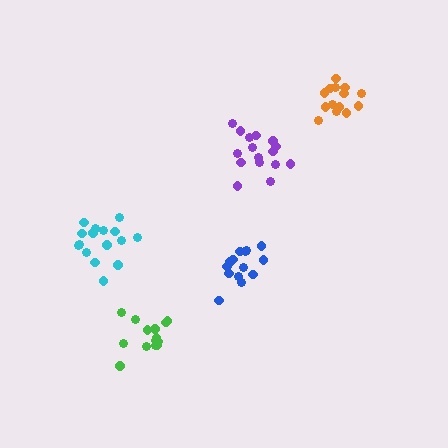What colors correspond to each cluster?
The clusters are colored: orange, purple, cyan, blue, green.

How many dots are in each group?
Group 1: 14 dots, Group 2: 16 dots, Group 3: 16 dots, Group 4: 14 dots, Group 5: 14 dots (74 total).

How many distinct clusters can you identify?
There are 5 distinct clusters.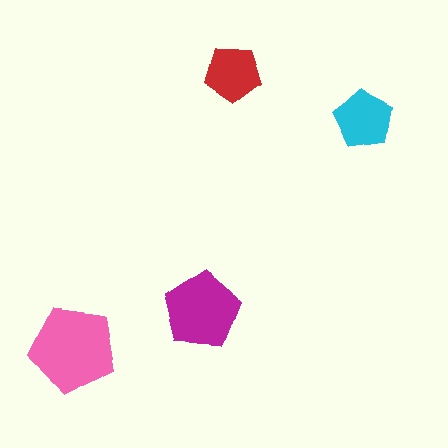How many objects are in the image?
There are 4 objects in the image.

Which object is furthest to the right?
The cyan pentagon is rightmost.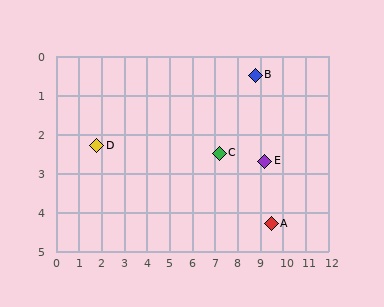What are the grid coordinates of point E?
Point E is at approximately (9.2, 2.7).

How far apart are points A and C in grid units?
Points A and C are about 2.9 grid units apart.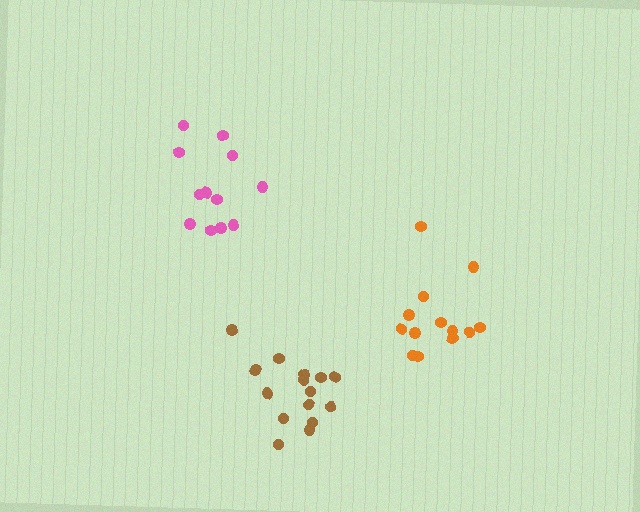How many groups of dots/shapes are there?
There are 3 groups.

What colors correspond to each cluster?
The clusters are colored: orange, pink, brown.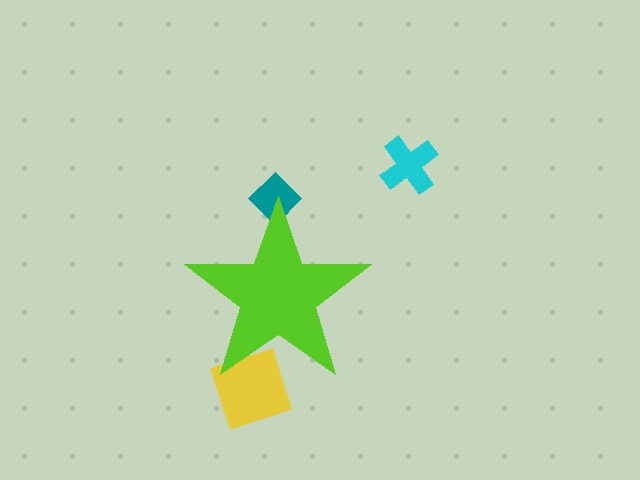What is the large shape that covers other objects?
A lime star.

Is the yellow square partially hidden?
Yes, the yellow square is partially hidden behind the lime star.